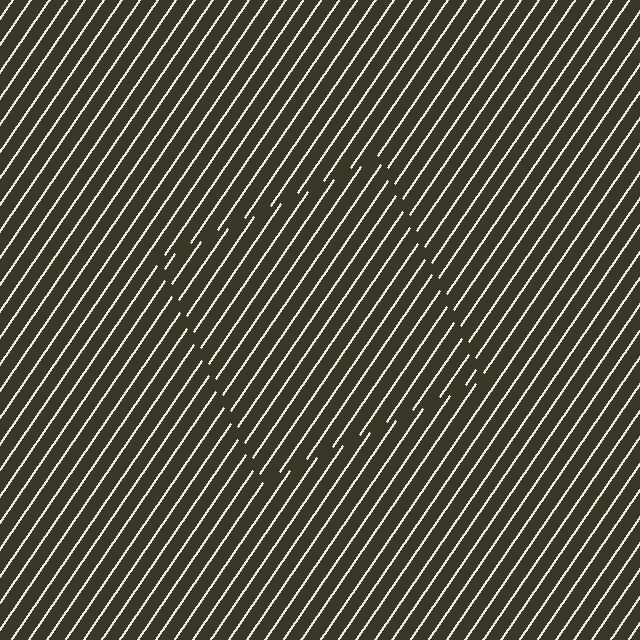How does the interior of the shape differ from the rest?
The interior of the shape contains the same grating, shifted by half a period — the contour is defined by the phase discontinuity where line-ends from the inner and outer gratings abut.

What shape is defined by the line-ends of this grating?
An illusory square. The interior of the shape contains the same grating, shifted by half a period — the contour is defined by the phase discontinuity where line-ends from the inner and outer gratings abut.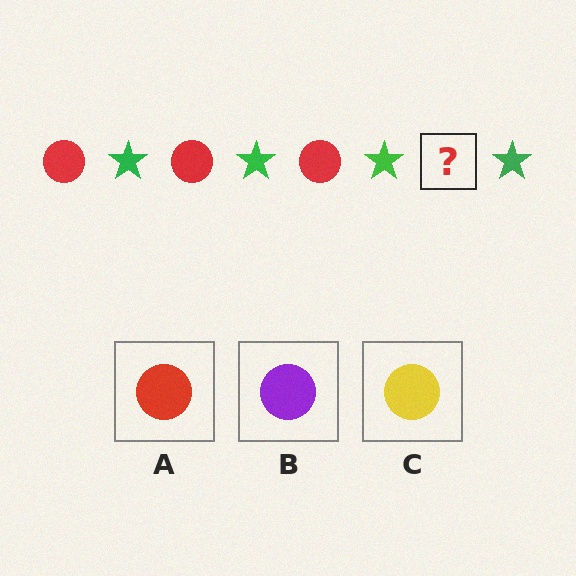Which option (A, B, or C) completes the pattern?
A.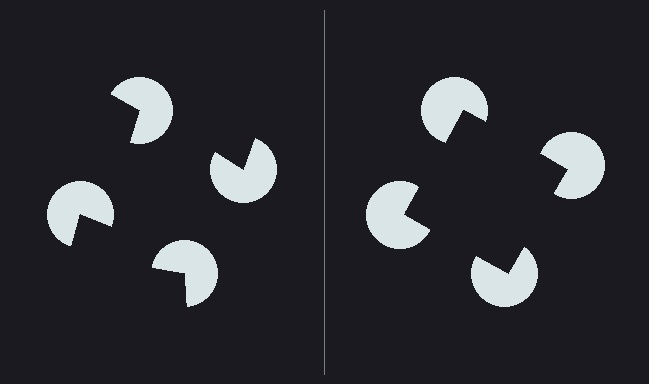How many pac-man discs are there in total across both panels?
8 — 4 on each side.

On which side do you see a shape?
An illusory square appears on the right side. On the left side the wedge cuts are rotated, so no coherent shape forms.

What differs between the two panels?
The pac-man discs are positioned identically on both sides; only the wedge orientations differ. On the right they align to a square; on the left they are misaligned.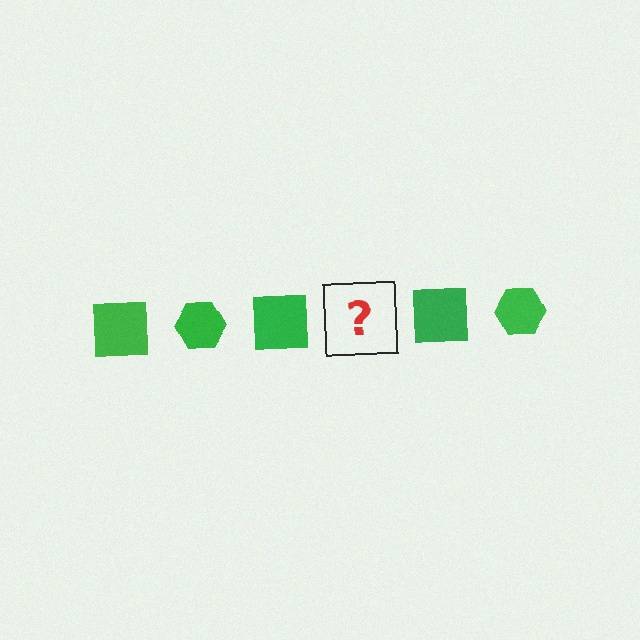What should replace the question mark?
The question mark should be replaced with a green hexagon.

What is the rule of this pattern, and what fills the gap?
The rule is that the pattern cycles through square, hexagon shapes in green. The gap should be filled with a green hexagon.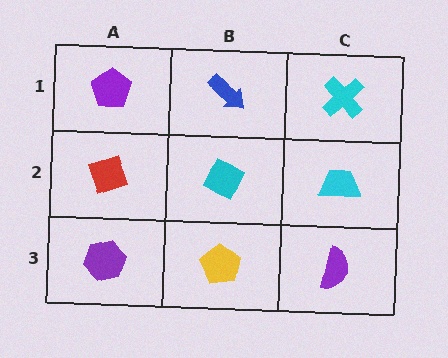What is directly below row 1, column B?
A cyan diamond.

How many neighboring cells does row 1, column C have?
2.